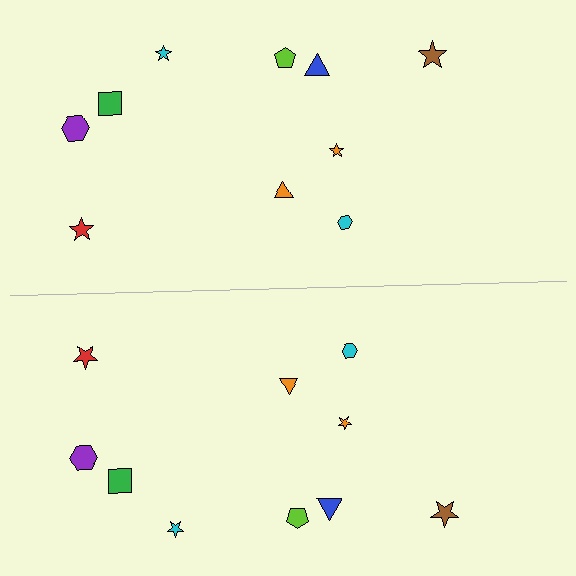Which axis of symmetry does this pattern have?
The pattern has a horizontal axis of symmetry running through the center of the image.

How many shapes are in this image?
There are 20 shapes in this image.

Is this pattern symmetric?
Yes, this pattern has bilateral (reflection) symmetry.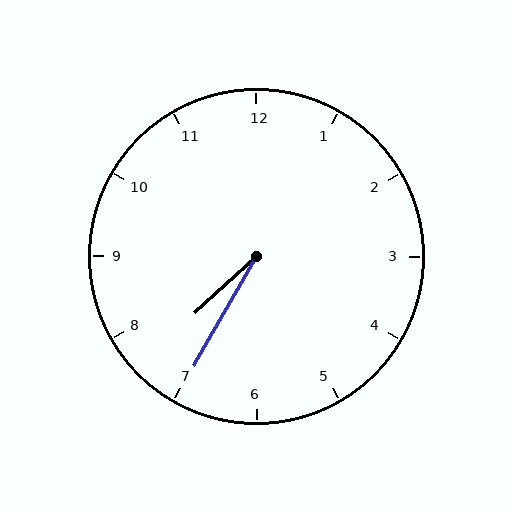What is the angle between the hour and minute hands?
Approximately 18 degrees.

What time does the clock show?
7:35.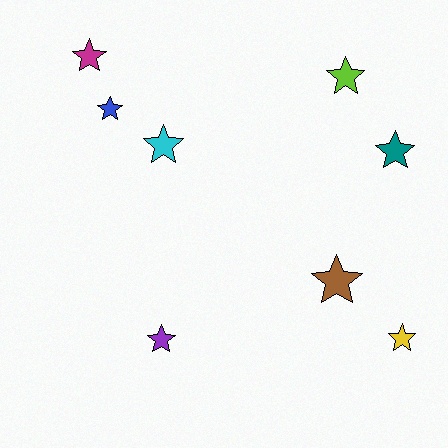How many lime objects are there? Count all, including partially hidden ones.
There is 1 lime object.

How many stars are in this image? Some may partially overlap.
There are 8 stars.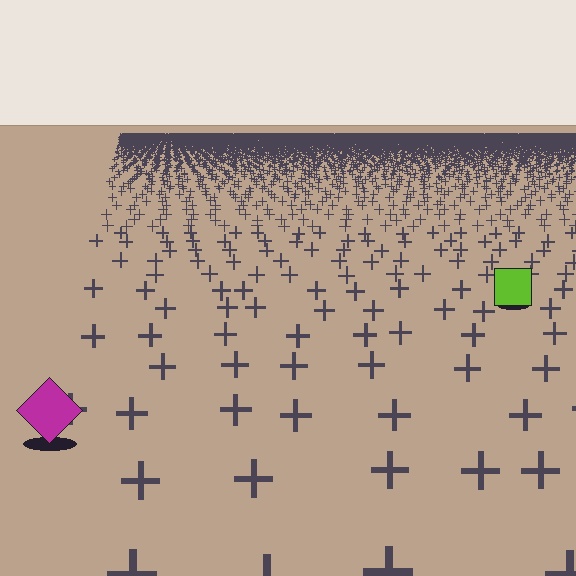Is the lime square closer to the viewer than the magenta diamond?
No. The magenta diamond is closer — you can tell from the texture gradient: the ground texture is coarser near it.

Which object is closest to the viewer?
The magenta diamond is closest. The texture marks near it are larger and more spread out.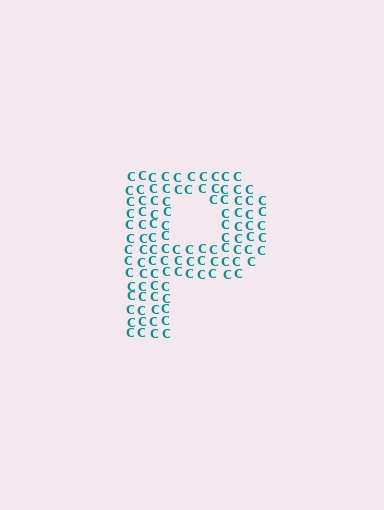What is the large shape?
The large shape is the letter P.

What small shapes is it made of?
It is made of small letter C's.